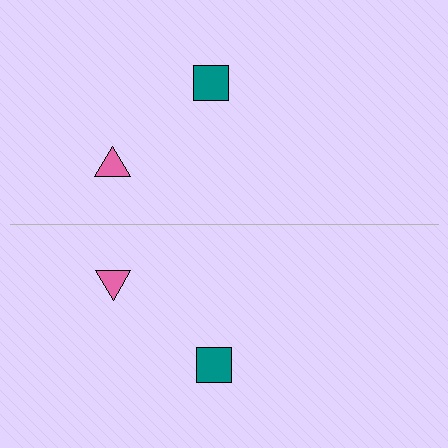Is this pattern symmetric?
Yes, this pattern has bilateral (reflection) symmetry.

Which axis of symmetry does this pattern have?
The pattern has a horizontal axis of symmetry running through the center of the image.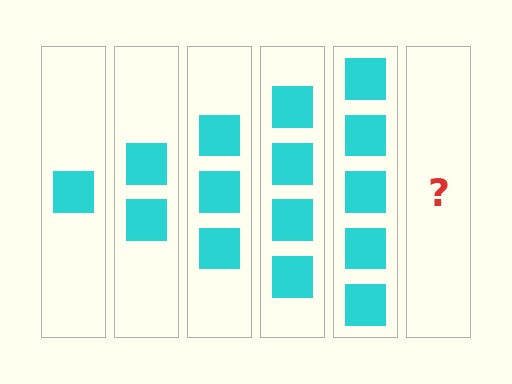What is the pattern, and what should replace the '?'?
The pattern is that each step adds one more square. The '?' should be 6 squares.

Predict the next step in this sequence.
The next step is 6 squares.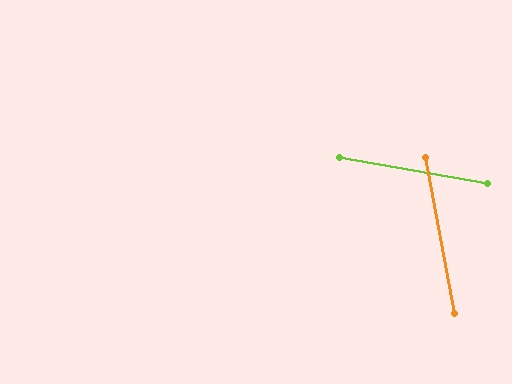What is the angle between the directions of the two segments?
Approximately 69 degrees.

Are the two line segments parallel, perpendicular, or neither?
Neither parallel nor perpendicular — they differ by about 69°.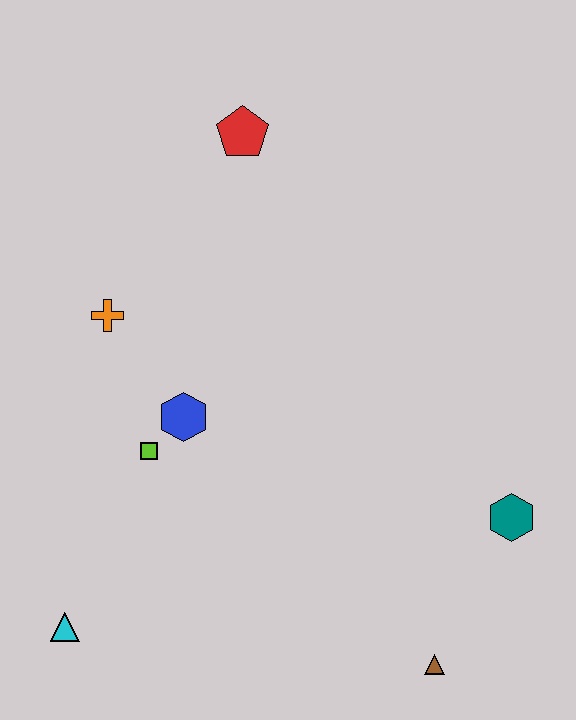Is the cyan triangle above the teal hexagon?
No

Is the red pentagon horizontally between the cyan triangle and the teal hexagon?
Yes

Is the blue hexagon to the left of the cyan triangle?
No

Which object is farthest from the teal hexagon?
The red pentagon is farthest from the teal hexagon.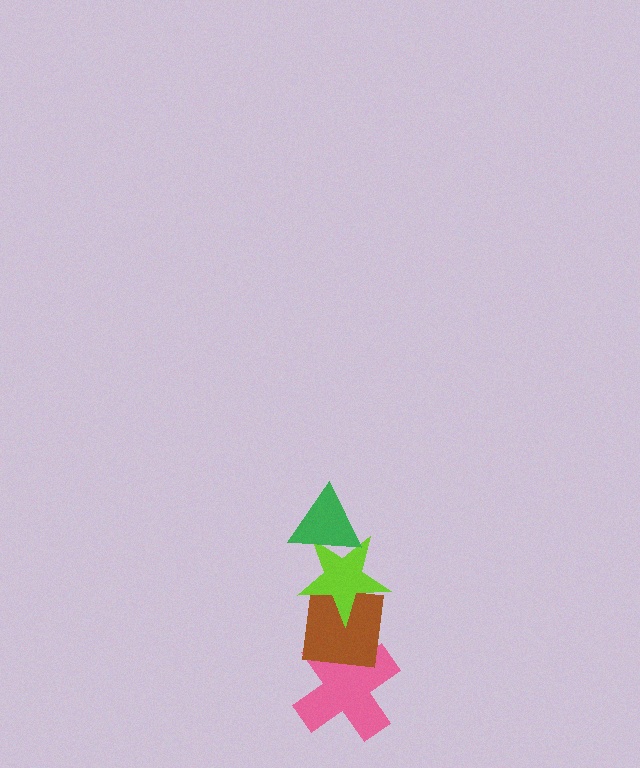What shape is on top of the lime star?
The green triangle is on top of the lime star.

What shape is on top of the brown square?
The lime star is on top of the brown square.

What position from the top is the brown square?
The brown square is 3rd from the top.